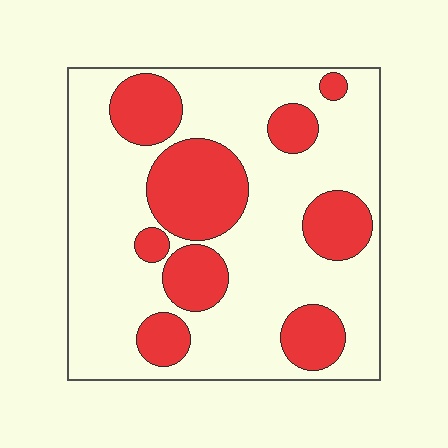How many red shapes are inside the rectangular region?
9.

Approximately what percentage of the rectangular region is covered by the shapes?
Approximately 30%.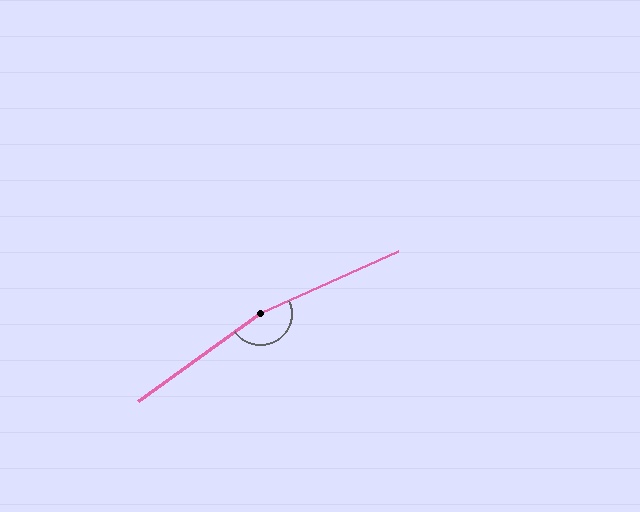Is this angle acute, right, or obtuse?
It is obtuse.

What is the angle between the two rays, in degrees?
Approximately 169 degrees.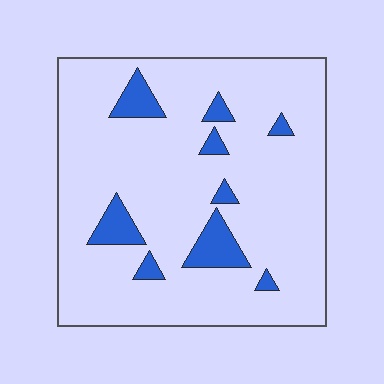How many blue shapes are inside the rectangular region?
9.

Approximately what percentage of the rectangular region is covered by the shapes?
Approximately 10%.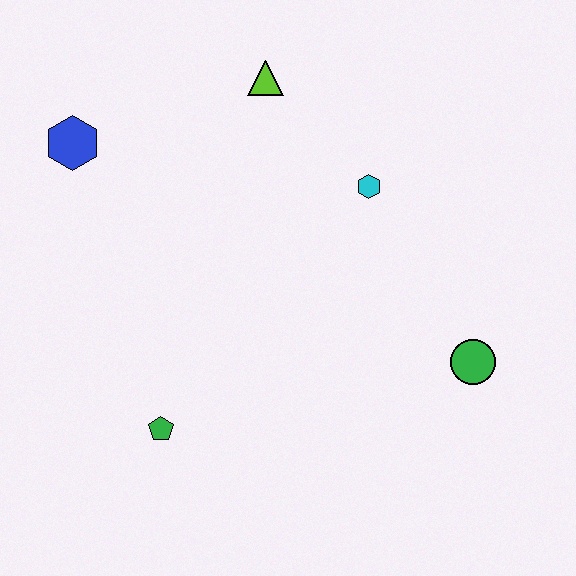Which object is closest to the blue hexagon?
The lime triangle is closest to the blue hexagon.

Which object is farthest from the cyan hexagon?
The green pentagon is farthest from the cyan hexagon.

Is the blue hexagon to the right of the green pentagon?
No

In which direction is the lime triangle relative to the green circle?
The lime triangle is above the green circle.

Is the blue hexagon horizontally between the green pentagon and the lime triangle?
No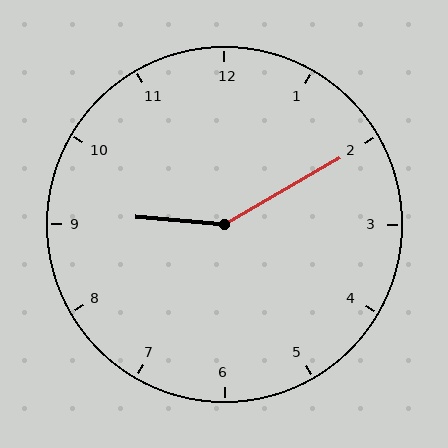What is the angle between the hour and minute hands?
Approximately 145 degrees.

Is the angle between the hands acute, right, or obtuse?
It is obtuse.